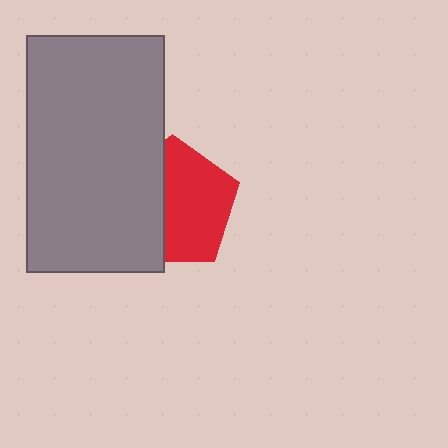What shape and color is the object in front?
The object in front is a gray rectangle.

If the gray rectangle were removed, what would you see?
You would see the complete red pentagon.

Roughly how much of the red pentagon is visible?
About half of it is visible (roughly 58%).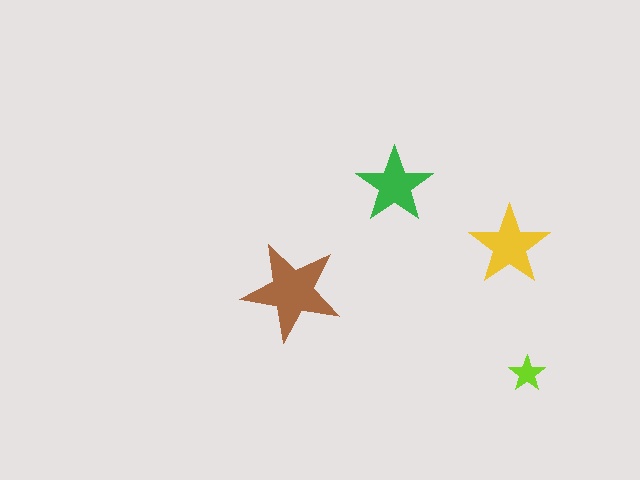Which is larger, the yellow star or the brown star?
The brown one.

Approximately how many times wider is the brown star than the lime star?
About 2.5 times wider.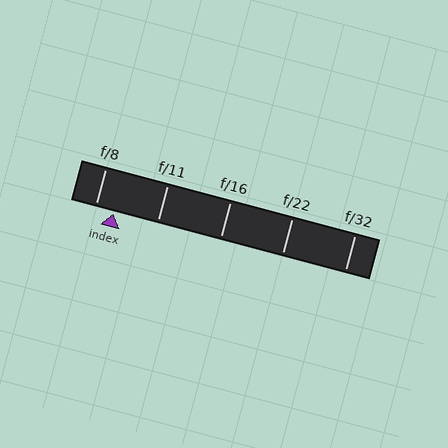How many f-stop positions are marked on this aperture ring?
There are 5 f-stop positions marked.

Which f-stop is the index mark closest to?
The index mark is closest to f/8.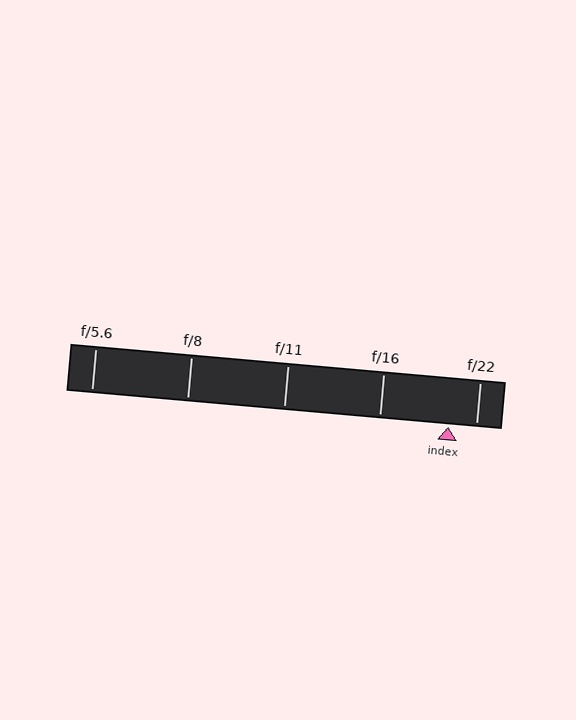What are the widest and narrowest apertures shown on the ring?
The widest aperture shown is f/5.6 and the narrowest is f/22.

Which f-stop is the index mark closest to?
The index mark is closest to f/22.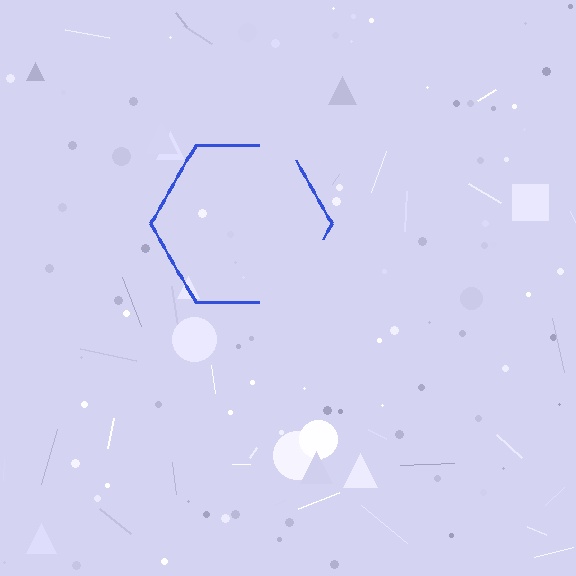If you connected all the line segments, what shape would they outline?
They would outline a hexagon.